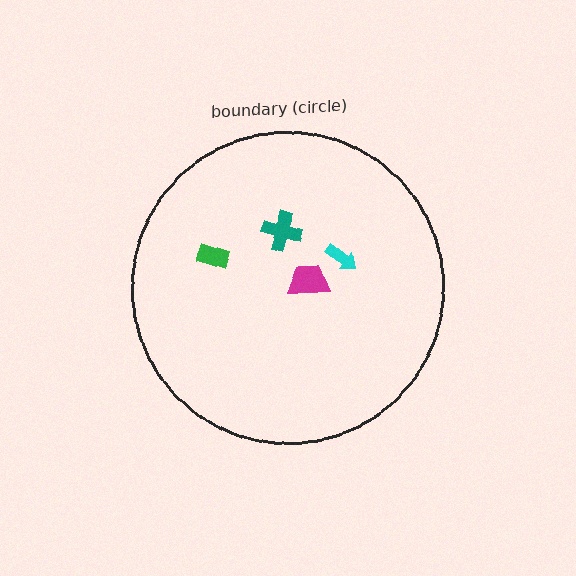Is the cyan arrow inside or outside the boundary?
Inside.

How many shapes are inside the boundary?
4 inside, 0 outside.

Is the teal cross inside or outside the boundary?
Inside.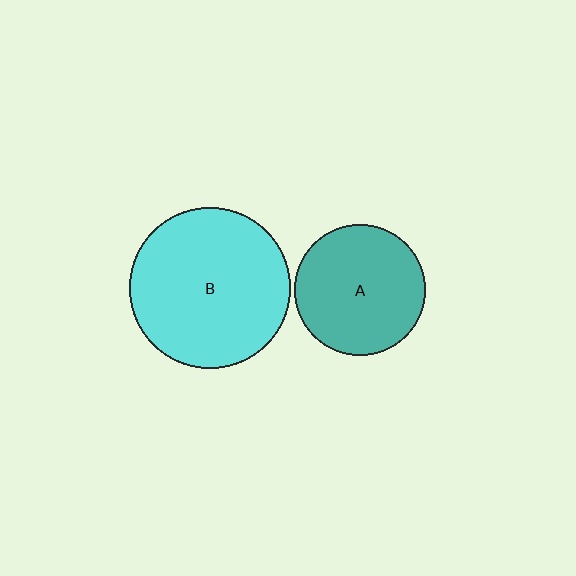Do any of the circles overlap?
No, none of the circles overlap.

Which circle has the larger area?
Circle B (cyan).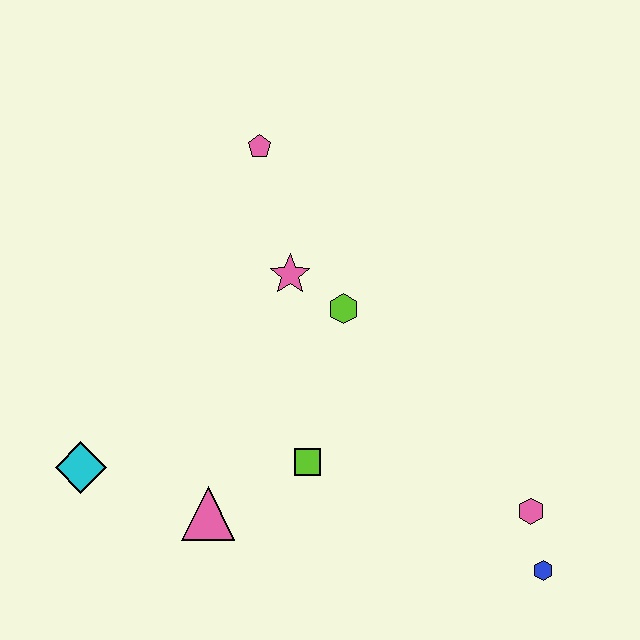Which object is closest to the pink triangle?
The lime square is closest to the pink triangle.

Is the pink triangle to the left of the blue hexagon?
Yes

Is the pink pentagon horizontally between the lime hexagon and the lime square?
No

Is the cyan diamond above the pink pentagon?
No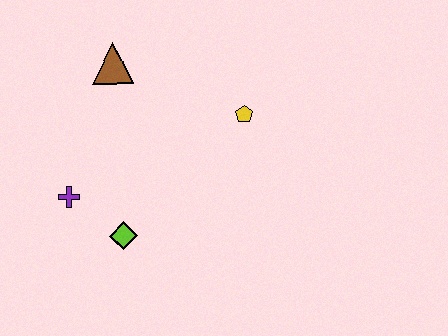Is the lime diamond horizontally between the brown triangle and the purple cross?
No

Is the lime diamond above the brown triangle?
No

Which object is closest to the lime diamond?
The purple cross is closest to the lime diamond.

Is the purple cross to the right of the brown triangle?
No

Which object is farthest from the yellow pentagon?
The purple cross is farthest from the yellow pentagon.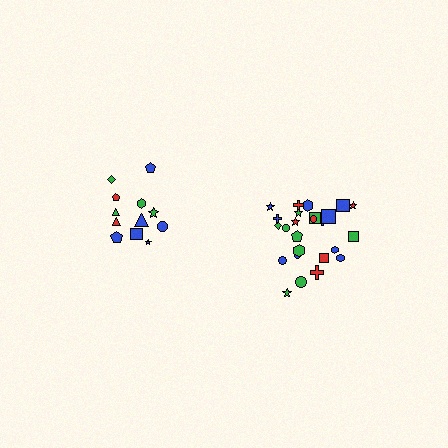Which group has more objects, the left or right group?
The right group.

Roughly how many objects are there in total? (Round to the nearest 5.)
Roughly 35 objects in total.